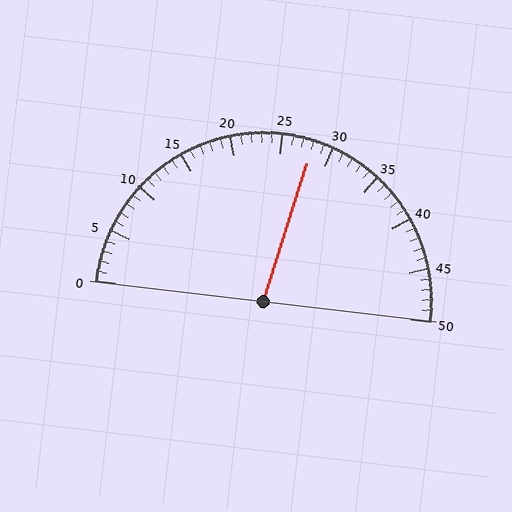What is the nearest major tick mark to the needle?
The nearest major tick mark is 30.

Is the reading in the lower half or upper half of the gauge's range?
The reading is in the upper half of the range (0 to 50).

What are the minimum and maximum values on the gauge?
The gauge ranges from 0 to 50.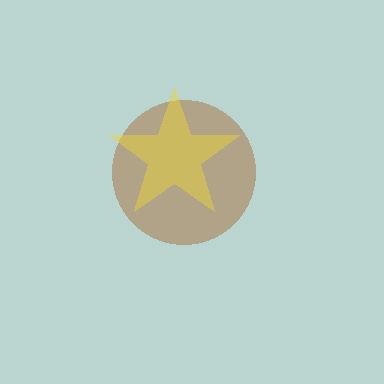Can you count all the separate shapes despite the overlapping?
Yes, there are 2 separate shapes.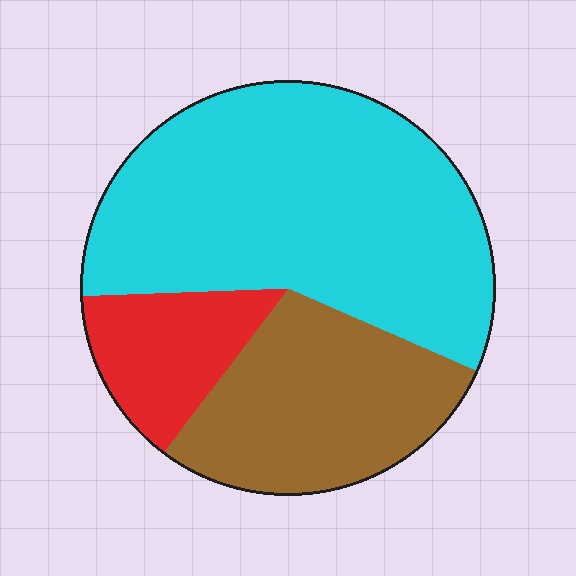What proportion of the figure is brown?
Brown takes up about one quarter (1/4) of the figure.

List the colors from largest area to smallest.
From largest to smallest: cyan, brown, red.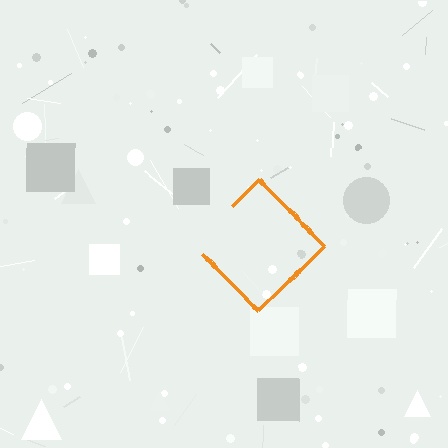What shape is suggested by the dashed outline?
The dashed outline suggests a diamond.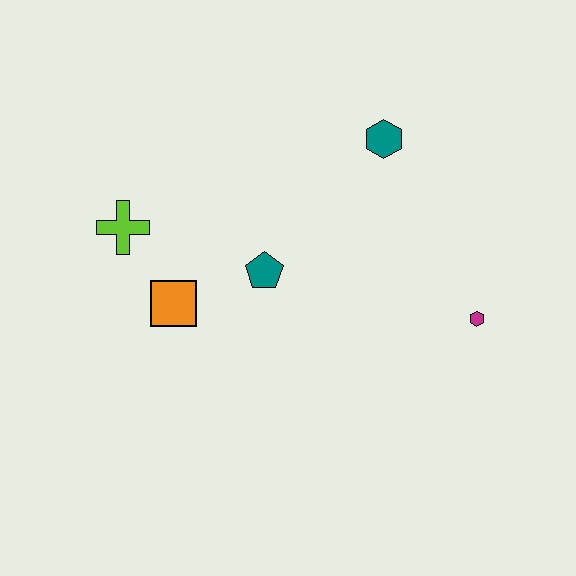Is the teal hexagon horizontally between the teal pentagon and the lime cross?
No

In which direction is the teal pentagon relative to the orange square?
The teal pentagon is to the right of the orange square.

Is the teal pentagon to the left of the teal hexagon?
Yes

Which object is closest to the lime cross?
The orange square is closest to the lime cross.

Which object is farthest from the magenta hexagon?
The lime cross is farthest from the magenta hexagon.